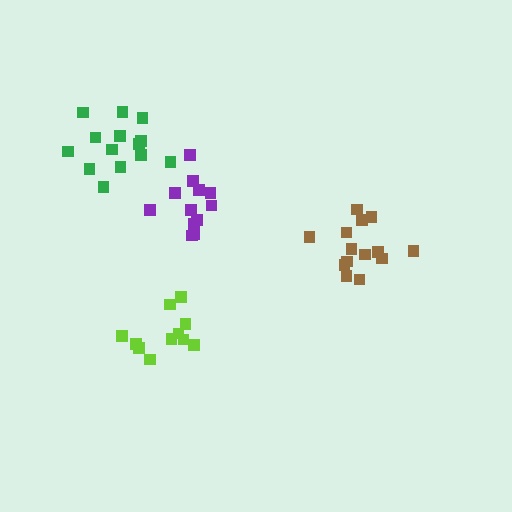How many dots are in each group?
Group 1: 11 dots, Group 2: 14 dots, Group 3: 14 dots, Group 4: 12 dots (51 total).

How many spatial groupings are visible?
There are 4 spatial groupings.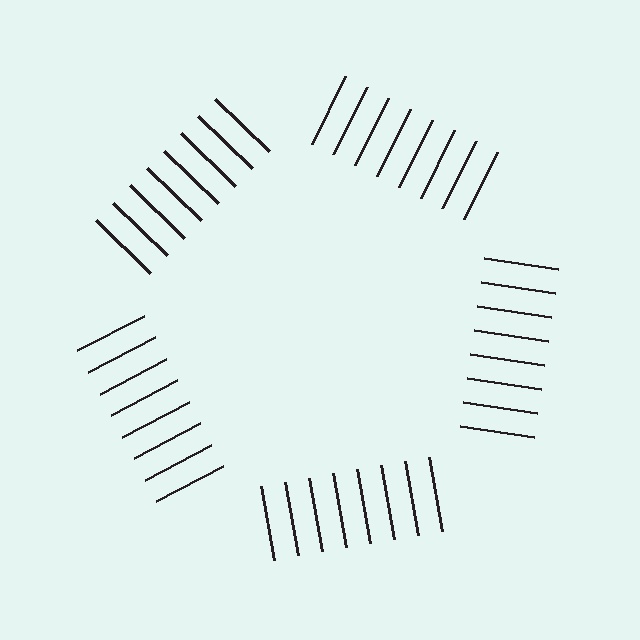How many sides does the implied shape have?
5 sides — the line-ends trace a pentagon.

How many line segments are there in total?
40 — 8 along each of the 5 edges.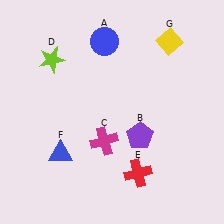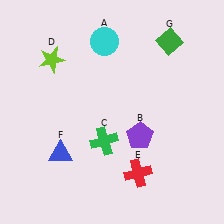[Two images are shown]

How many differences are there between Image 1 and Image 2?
There are 3 differences between the two images.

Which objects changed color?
A changed from blue to cyan. C changed from magenta to green. G changed from yellow to green.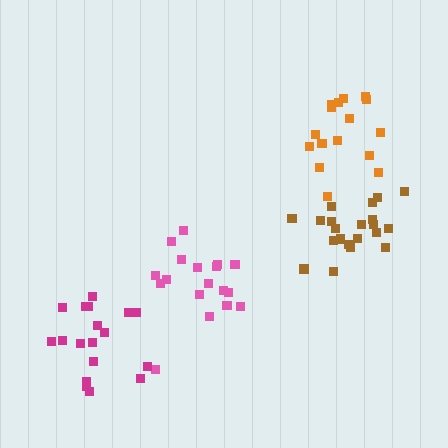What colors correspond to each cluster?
The clusters are colored: brown, pink, orange, magenta.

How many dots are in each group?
Group 1: 21 dots, Group 2: 18 dots, Group 3: 16 dots, Group 4: 18 dots (73 total).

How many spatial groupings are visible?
There are 4 spatial groupings.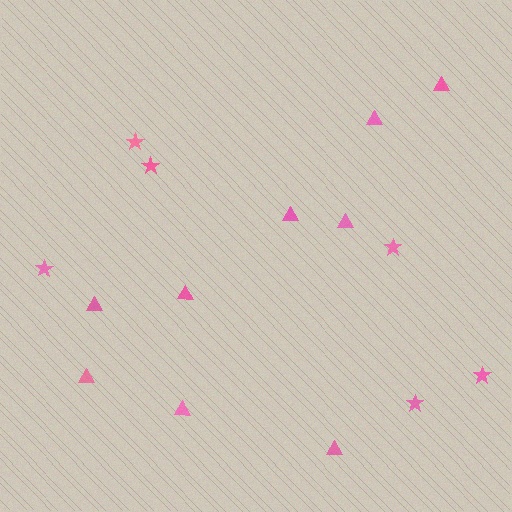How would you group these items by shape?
There are 2 groups: one group of stars (6) and one group of triangles (9).